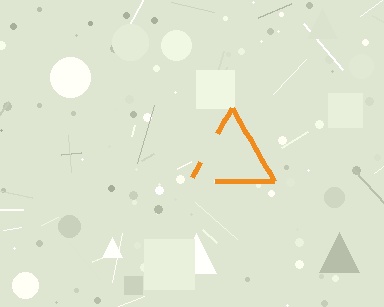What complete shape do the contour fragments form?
The contour fragments form a triangle.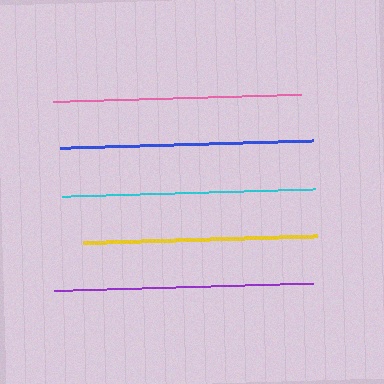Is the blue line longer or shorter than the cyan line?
The cyan line is longer than the blue line.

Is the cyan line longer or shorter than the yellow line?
The cyan line is longer than the yellow line.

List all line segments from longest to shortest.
From longest to shortest: purple, cyan, blue, pink, yellow.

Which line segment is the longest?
The purple line is the longest at approximately 259 pixels.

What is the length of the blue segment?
The blue segment is approximately 253 pixels long.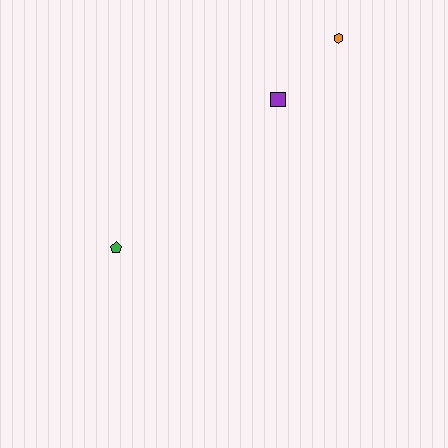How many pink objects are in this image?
There are no pink objects.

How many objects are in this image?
There are 3 objects.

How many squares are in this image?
There is 1 square.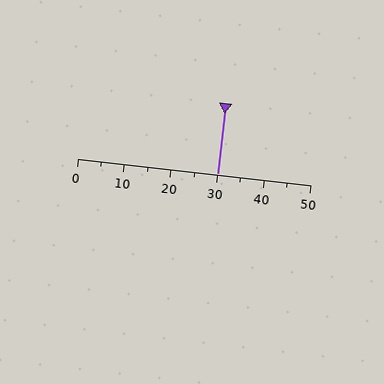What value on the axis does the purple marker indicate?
The marker indicates approximately 30.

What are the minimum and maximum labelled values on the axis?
The axis runs from 0 to 50.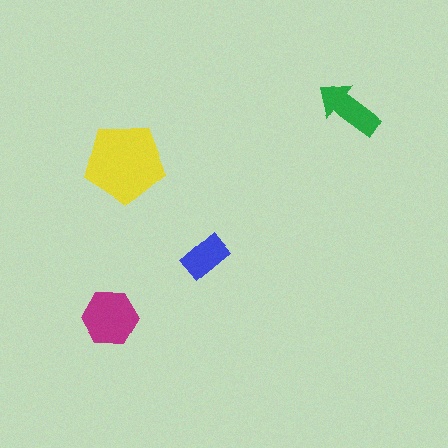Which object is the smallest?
The blue rectangle.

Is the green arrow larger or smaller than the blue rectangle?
Larger.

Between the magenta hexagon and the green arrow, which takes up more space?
The magenta hexagon.